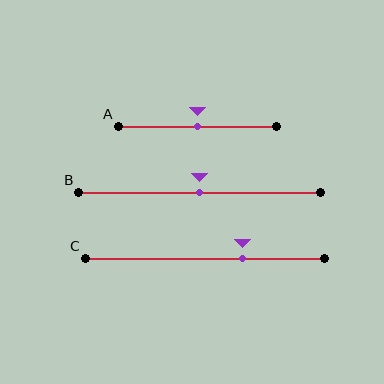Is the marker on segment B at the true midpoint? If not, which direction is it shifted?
Yes, the marker on segment B is at the true midpoint.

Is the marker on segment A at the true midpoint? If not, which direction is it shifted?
Yes, the marker on segment A is at the true midpoint.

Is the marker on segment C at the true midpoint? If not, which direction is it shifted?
No, the marker on segment C is shifted to the right by about 16% of the segment length.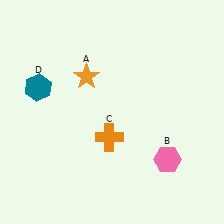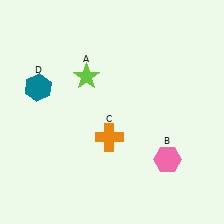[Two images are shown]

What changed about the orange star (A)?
In Image 1, A is orange. In Image 2, it changed to lime.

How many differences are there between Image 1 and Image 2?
There is 1 difference between the two images.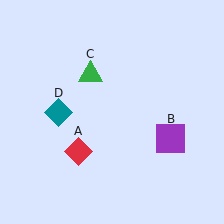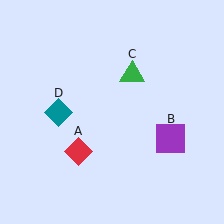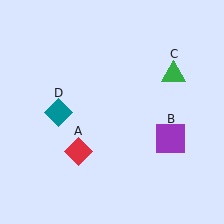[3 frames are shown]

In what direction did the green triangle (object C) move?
The green triangle (object C) moved right.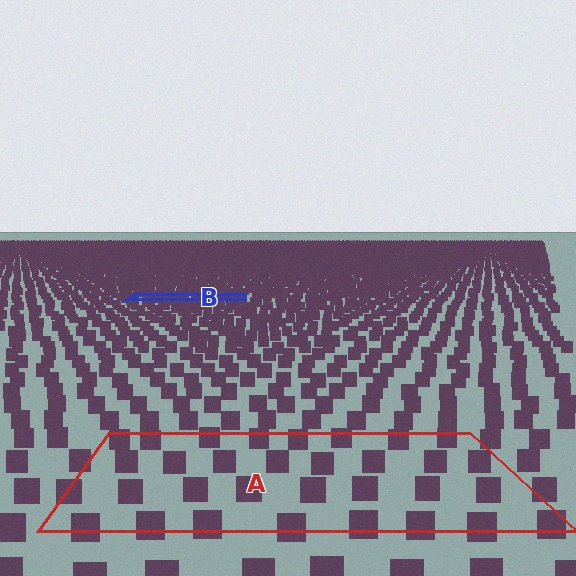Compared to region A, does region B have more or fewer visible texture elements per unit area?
Region B has more texture elements per unit area — they are packed more densely because it is farther away.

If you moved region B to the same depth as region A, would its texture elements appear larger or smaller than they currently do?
They would appear larger. At a closer depth, the same texture elements are projected at a bigger on-screen size.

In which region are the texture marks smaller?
The texture marks are smaller in region B, because it is farther away.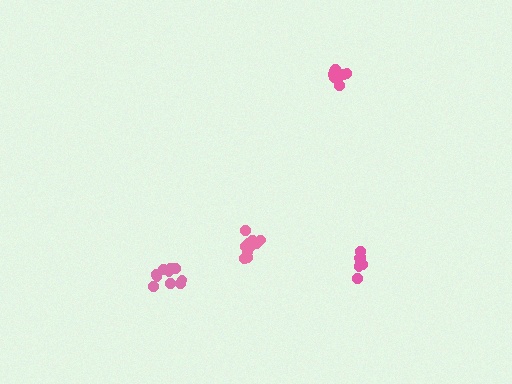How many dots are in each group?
Group 1: 11 dots, Group 2: 9 dots, Group 3: 10 dots, Group 4: 7 dots (37 total).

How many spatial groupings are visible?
There are 4 spatial groupings.